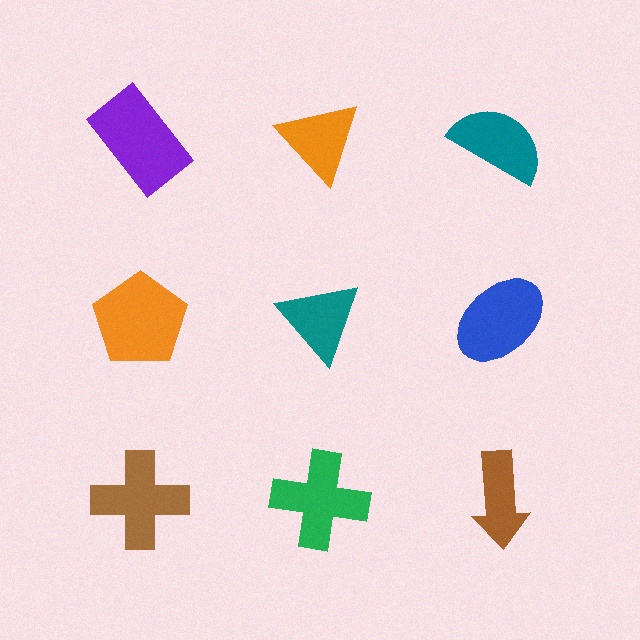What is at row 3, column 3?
A brown arrow.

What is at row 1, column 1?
A purple rectangle.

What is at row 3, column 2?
A green cross.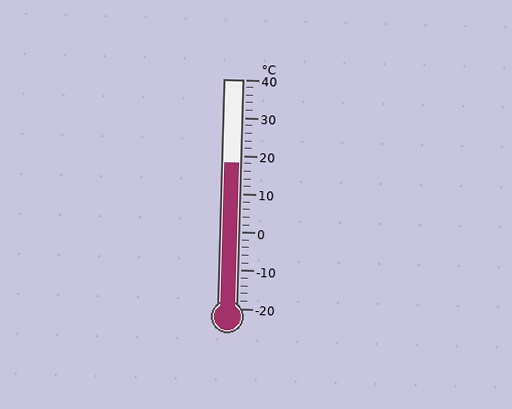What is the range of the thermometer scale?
The thermometer scale ranges from -20°C to 40°C.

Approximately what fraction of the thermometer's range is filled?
The thermometer is filled to approximately 65% of its range.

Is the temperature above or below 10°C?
The temperature is above 10°C.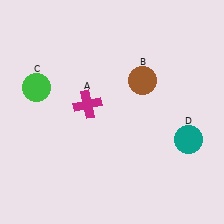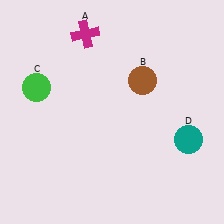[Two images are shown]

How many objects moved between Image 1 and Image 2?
1 object moved between the two images.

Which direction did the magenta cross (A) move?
The magenta cross (A) moved up.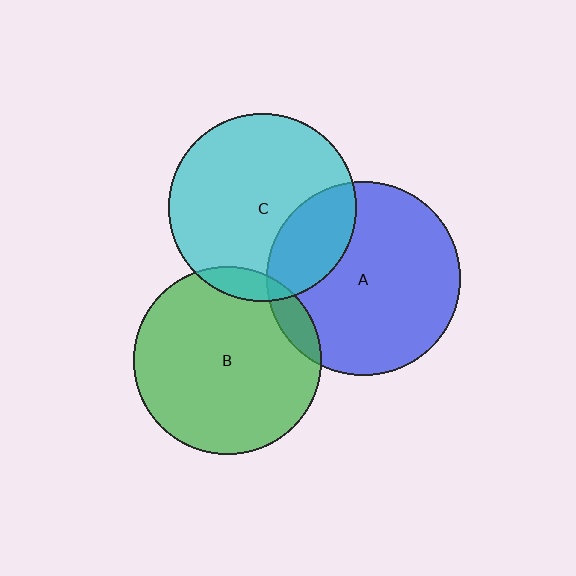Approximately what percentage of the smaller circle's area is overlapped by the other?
Approximately 10%.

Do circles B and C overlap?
Yes.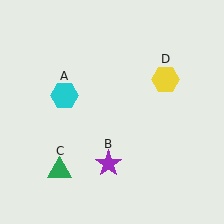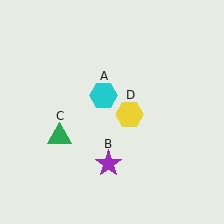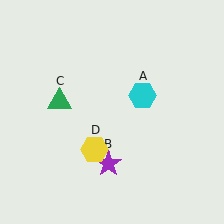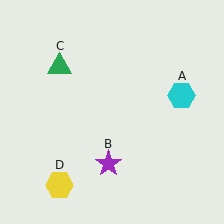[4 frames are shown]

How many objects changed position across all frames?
3 objects changed position: cyan hexagon (object A), green triangle (object C), yellow hexagon (object D).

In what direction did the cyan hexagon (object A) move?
The cyan hexagon (object A) moved right.